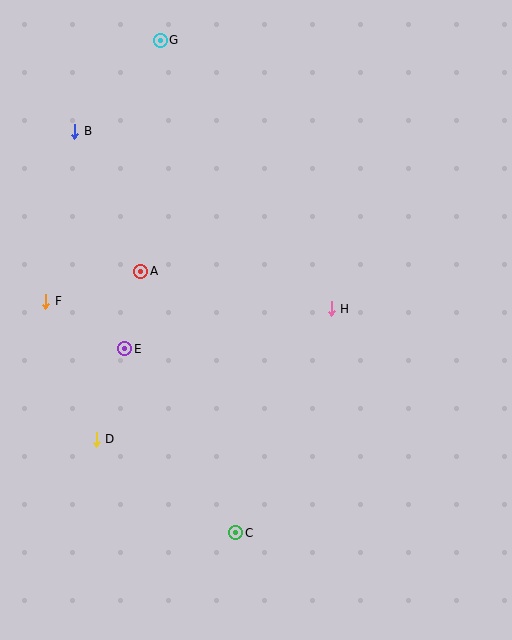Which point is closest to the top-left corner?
Point B is closest to the top-left corner.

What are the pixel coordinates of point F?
Point F is at (46, 301).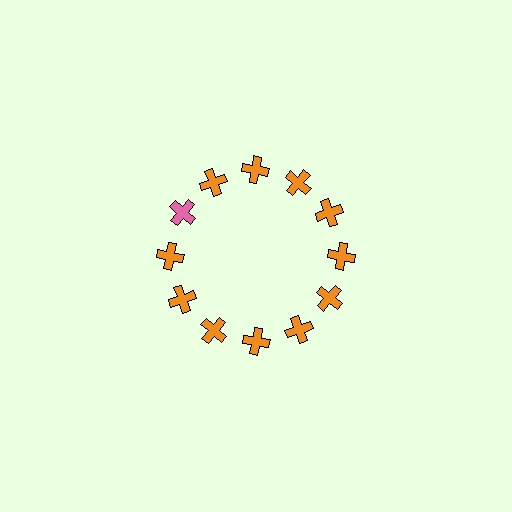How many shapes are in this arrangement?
There are 12 shapes arranged in a ring pattern.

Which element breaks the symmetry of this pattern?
The pink cross at roughly the 10 o'clock position breaks the symmetry. All other shapes are orange crosses.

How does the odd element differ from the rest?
It has a different color: pink instead of orange.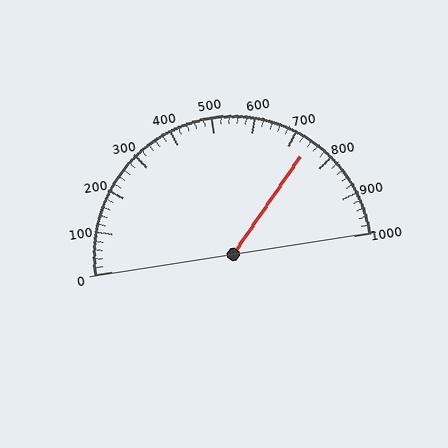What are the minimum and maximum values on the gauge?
The gauge ranges from 0 to 1000.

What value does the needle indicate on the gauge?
The needle indicates approximately 740.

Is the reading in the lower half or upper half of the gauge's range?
The reading is in the upper half of the range (0 to 1000).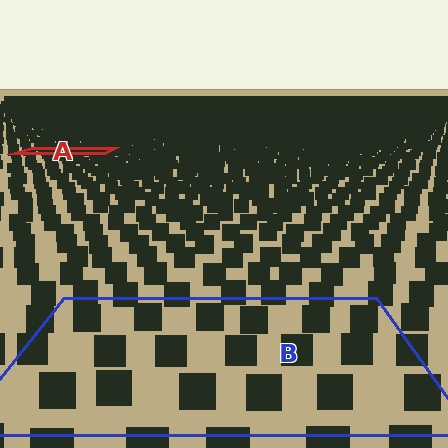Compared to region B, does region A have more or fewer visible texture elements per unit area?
Region A has more texture elements per unit area — they are packed more densely because it is farther away.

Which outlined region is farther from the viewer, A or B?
Region A is farther from the viewer — the texture elements inside it appear smaller and more densely packed.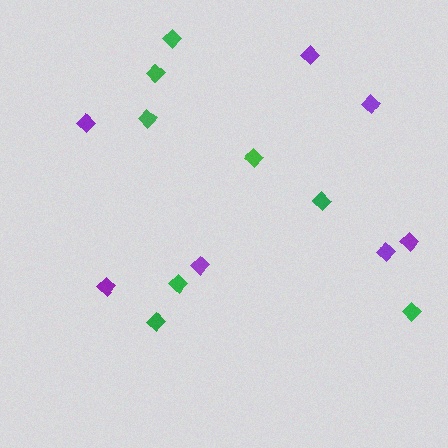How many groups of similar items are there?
There are 2 groups: one group of green diamonds (8) and one group of purple diamonds (7).